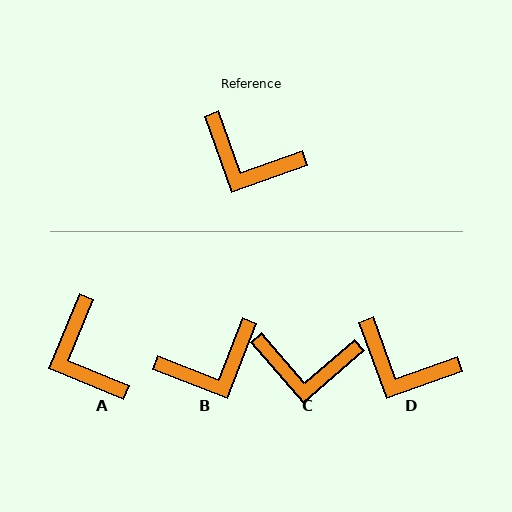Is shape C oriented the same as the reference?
No, it is off by about 21 degrees.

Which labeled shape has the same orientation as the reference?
D.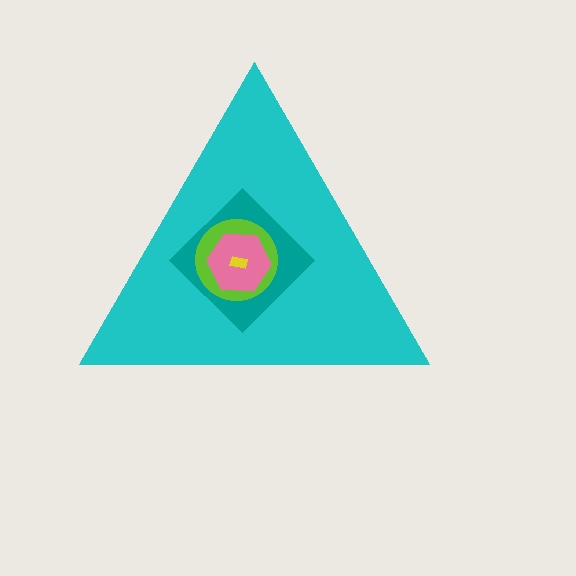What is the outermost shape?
The cyan triangle.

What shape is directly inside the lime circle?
The pink hexagon.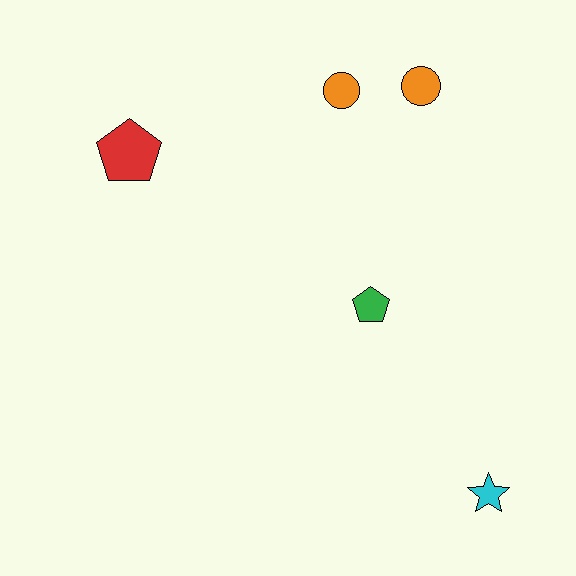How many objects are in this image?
There are 5 objects.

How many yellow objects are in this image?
There are no yellow objects.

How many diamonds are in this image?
There are no diamonds.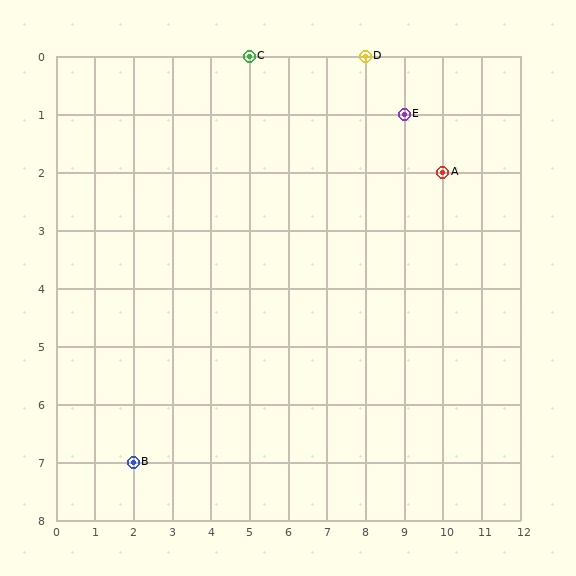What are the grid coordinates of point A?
Point A is at grid coordinates (10, 2).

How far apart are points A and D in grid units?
Points A and D are 2 columns and 2 rows apart (about 2.8 grid units diagonally).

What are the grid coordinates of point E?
Point E is at grid coordinates (9, 1).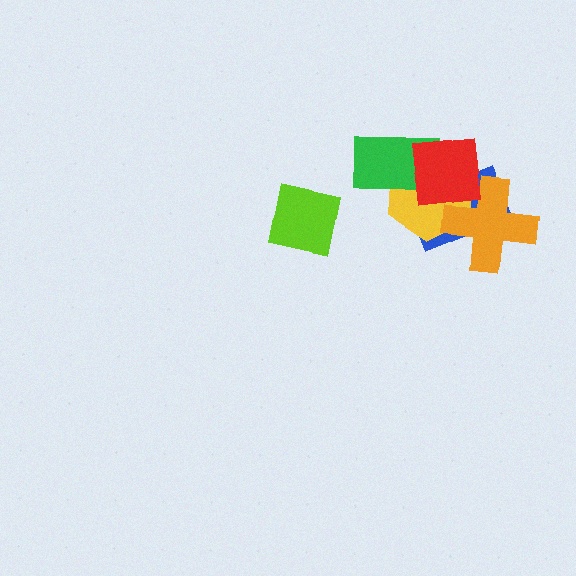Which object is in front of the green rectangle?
The red square is in front of the green rectangle.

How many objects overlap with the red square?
4 objects overlap with the red square.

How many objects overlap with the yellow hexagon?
4 objects overlap with the yellow hexagon.